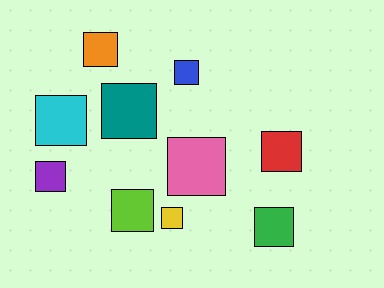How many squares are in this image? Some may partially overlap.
There are 10 squares.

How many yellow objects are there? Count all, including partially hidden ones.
There is 1 yellow object.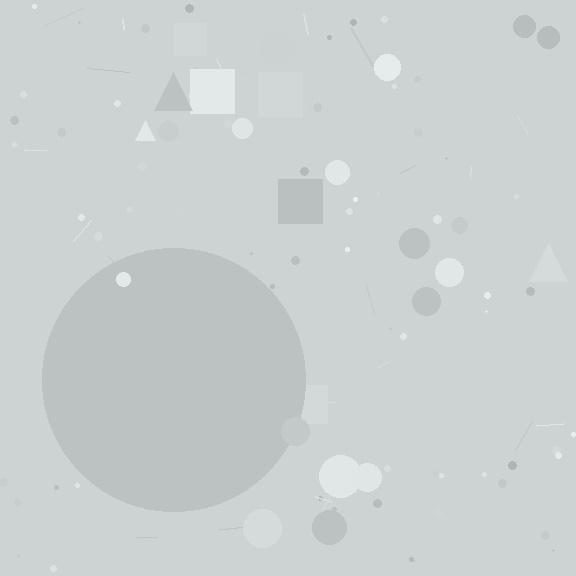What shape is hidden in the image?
A circle is hidden in the image.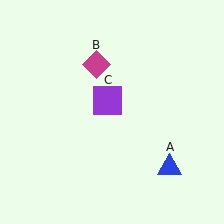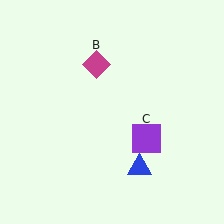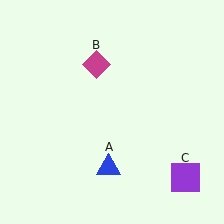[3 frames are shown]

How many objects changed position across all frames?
2 objects changed position: blue triangle (object A), purple square (object C).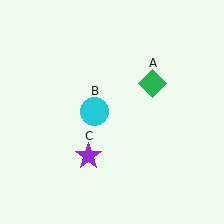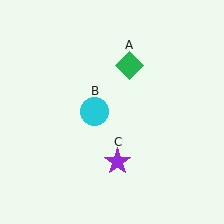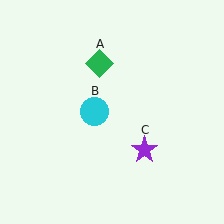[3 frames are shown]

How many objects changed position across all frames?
2 objects changed position: green diamond (object A), purple star (object C).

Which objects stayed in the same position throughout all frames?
Cyan circle (object B) remained stationary.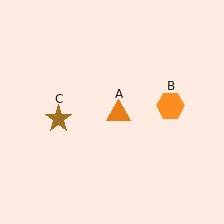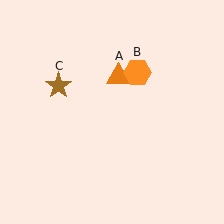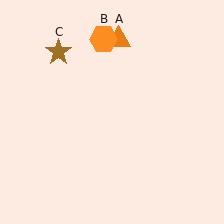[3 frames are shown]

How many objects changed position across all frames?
3 objects changed position: orange triangle (object A), orange hexagon (object B), brown star (object C).